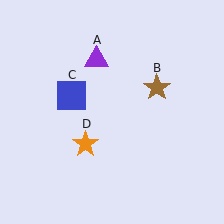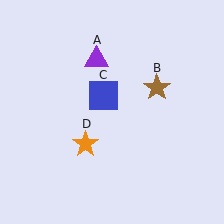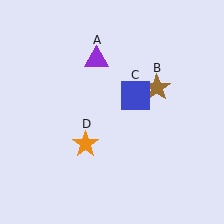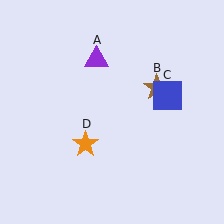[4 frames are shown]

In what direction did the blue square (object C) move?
The blue square (object C) moved right.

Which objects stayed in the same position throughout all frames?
Purple triangle (object A) and brown star (object B) and orange star (object D) remained stationary.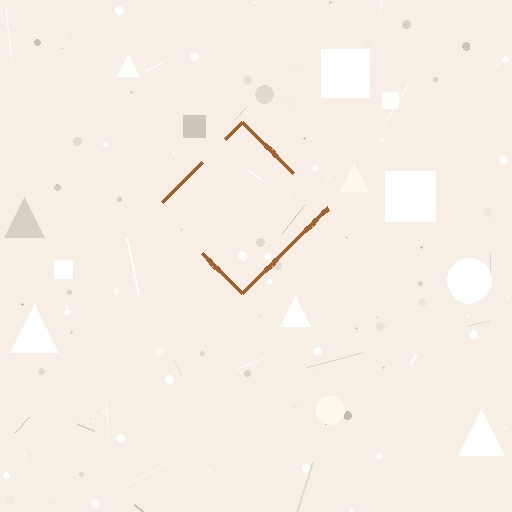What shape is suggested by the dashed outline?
The dashed outline suggests a diamond.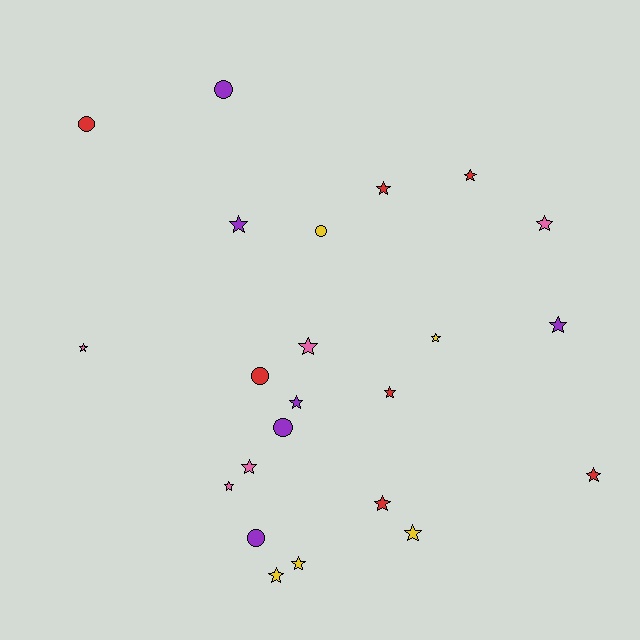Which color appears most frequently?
Red, with 7 objects.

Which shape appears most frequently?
Star, with 17 objects.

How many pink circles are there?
There are no pink circles.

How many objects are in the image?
There are 23 objects.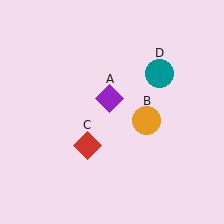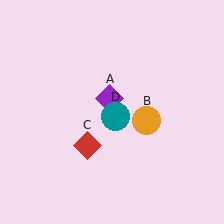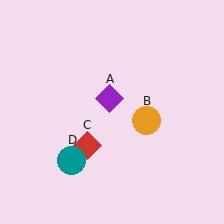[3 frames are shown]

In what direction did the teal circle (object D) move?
The teal circle (object D) moved down and to the left.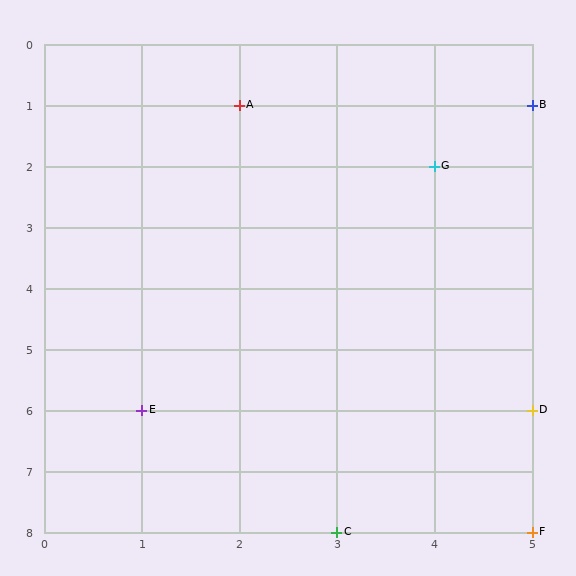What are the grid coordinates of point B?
Point B is at grid coordinates (5, 1).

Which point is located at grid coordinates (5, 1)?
Point B is at (5, 1).